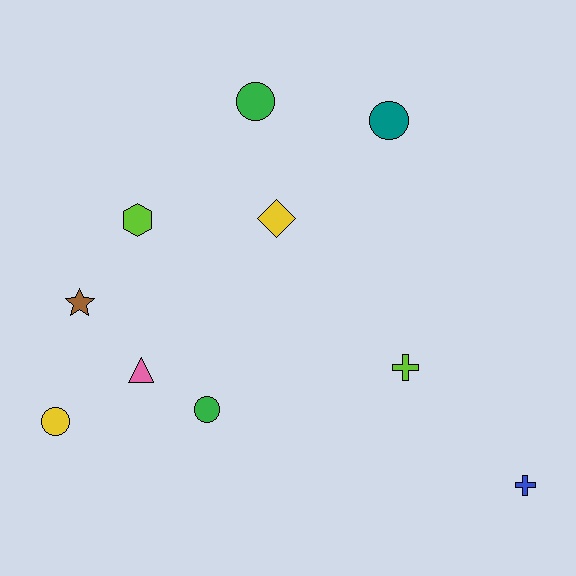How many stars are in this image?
There is 1 star.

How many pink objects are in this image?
There is 1 pink object.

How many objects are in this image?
There are 10 objects.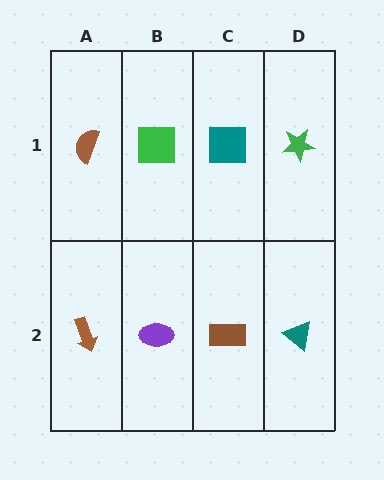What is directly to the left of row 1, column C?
A green square.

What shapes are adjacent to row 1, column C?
A brown rectangle (row 2, column C), a green square (row 1, column B), a green star (row 1, column D).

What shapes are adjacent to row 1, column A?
A brown arrow (row 2, column A), a green square (row 1, column B).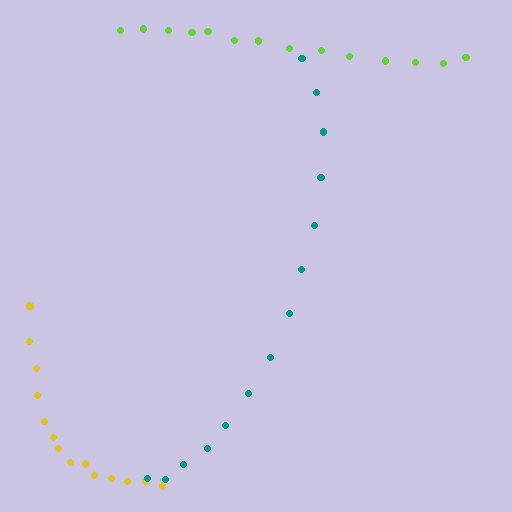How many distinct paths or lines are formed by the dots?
There are 3 distinct paths.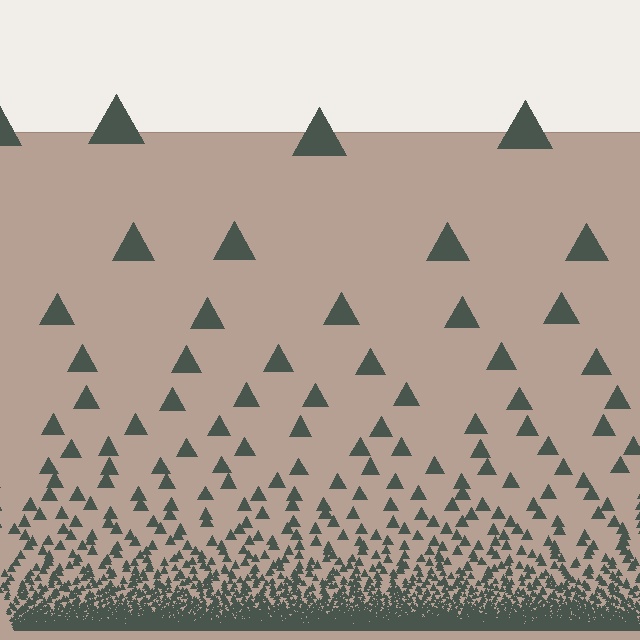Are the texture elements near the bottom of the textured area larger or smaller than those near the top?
Smaller. The gradient is inverted — elements near the bottom are smaller and denser.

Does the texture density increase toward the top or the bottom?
Density increases toward the bottom.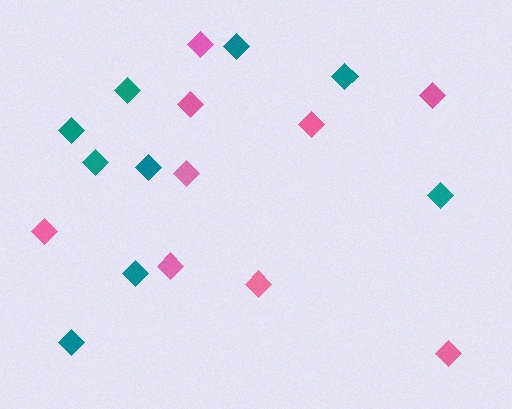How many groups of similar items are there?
There are 2 groups: one group of teal diamonds (9) and one group of pink diamonds (9).